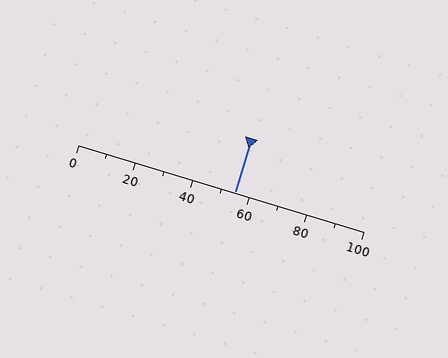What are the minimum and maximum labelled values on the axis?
The axis runs from 0 to 100.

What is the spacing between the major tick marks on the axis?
The major ticks are spaced 20 apart.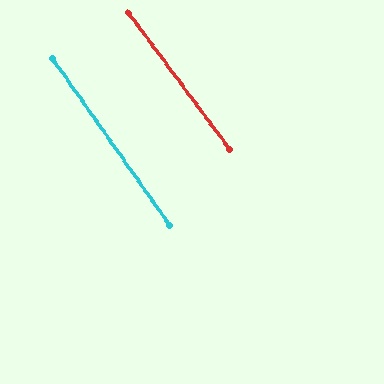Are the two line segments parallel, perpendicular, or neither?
Parallel — their directions differ by only 1.4°.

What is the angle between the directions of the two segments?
Approximately 1 degree.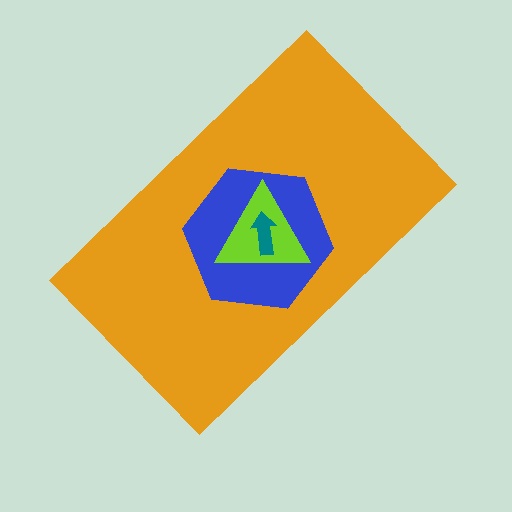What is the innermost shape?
The teal arrow.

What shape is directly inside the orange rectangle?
The blue hexagon.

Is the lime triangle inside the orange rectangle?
Yes.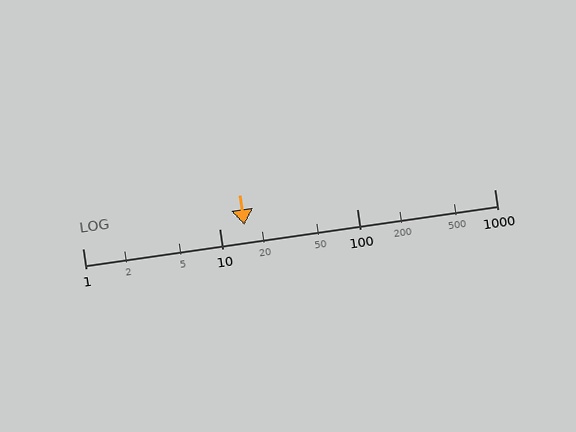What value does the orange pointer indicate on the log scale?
The pointer indicates approximately 15.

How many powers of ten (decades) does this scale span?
The scale spans 3 decades, from 1 to 1000.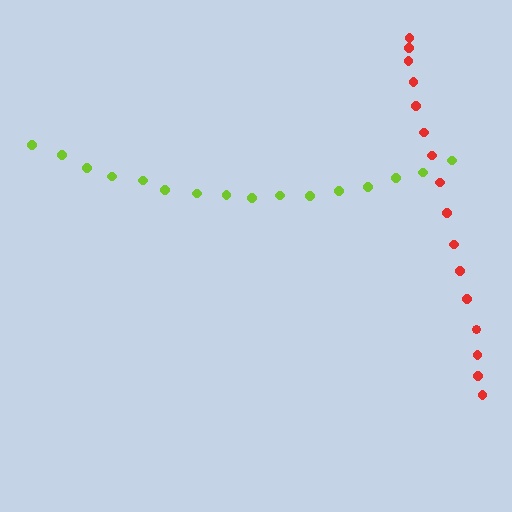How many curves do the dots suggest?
There are 2 distinct paths.